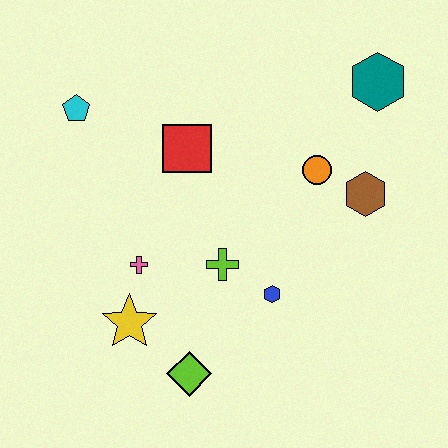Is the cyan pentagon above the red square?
Yes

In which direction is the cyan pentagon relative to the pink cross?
The cyan pentagon is above the pink cross.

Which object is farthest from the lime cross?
The teal hexagon is farthest from the lime cross.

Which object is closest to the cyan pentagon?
The red square is closest to the cyan pentagon.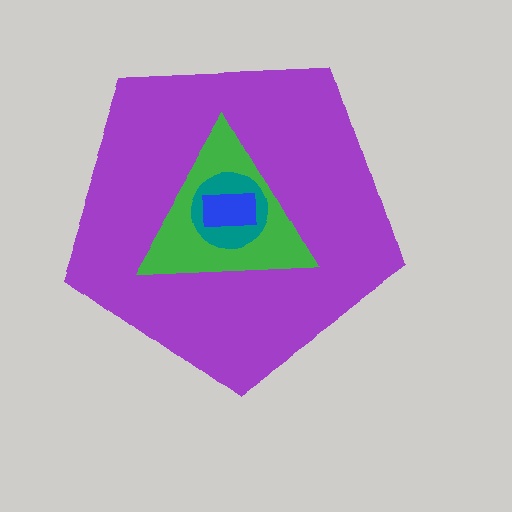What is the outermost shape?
The purple pentagon.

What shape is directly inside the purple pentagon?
The green triangle.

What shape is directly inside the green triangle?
The teal circle.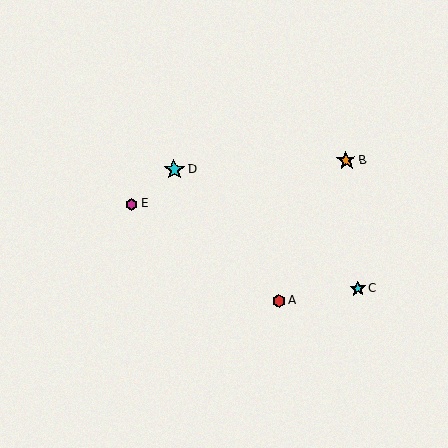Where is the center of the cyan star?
The center of the cyan star is at (174, 170).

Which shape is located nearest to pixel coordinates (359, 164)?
The orange star (labeled B) at (346, 160) is nearest to that location.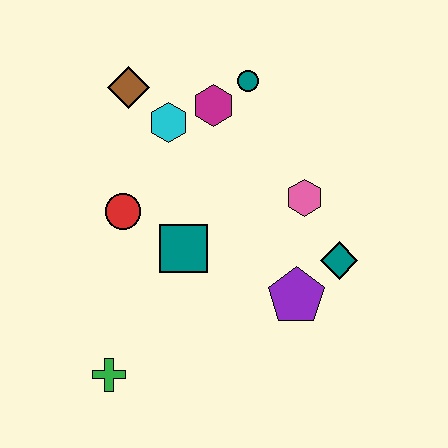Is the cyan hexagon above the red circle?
Yes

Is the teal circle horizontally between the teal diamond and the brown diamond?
Yes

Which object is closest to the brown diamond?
The cyan hexagon is closest to the brown diamond.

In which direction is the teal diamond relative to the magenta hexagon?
The teal diamond is below the magenta hexagon.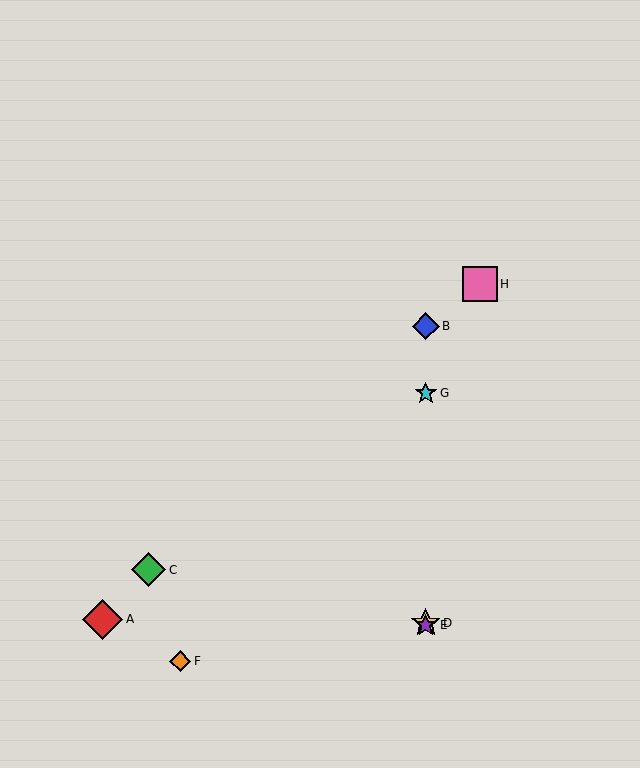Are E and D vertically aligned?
Yes, both are at x≈426.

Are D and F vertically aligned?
No, D is at x≈426 and F is at x≈180.